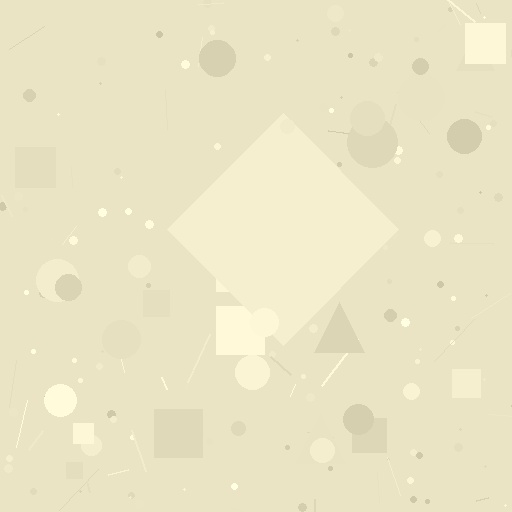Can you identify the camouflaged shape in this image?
The camouflaged shape is a diamond.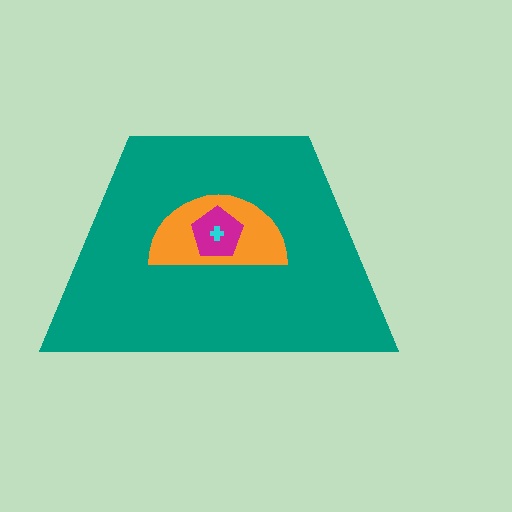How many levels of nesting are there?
4.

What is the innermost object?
The cyan cross.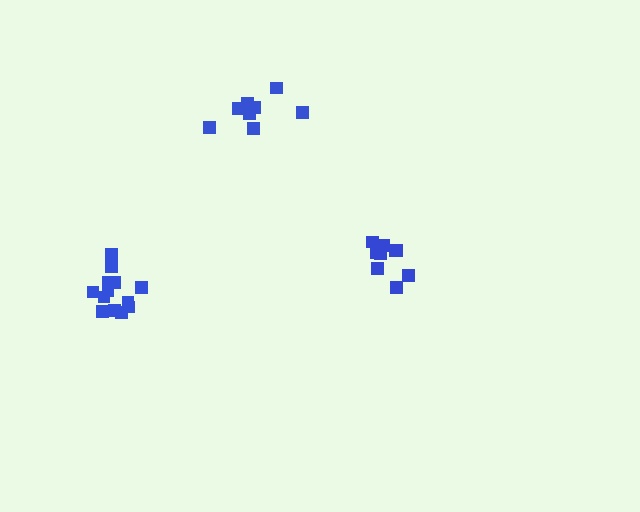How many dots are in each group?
Group 1: 13 dots, Group 2: 9 dots, Group 3: 8 dots (30 total).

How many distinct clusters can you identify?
There are 3 distinct clusters.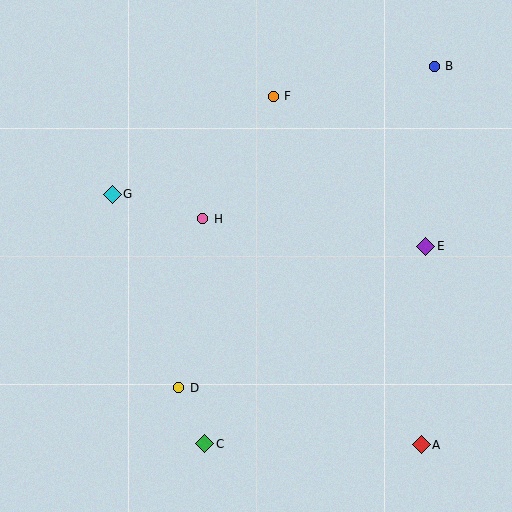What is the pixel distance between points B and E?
The distance between B and E is 180 pixels.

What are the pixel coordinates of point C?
Point C is at (205, 444).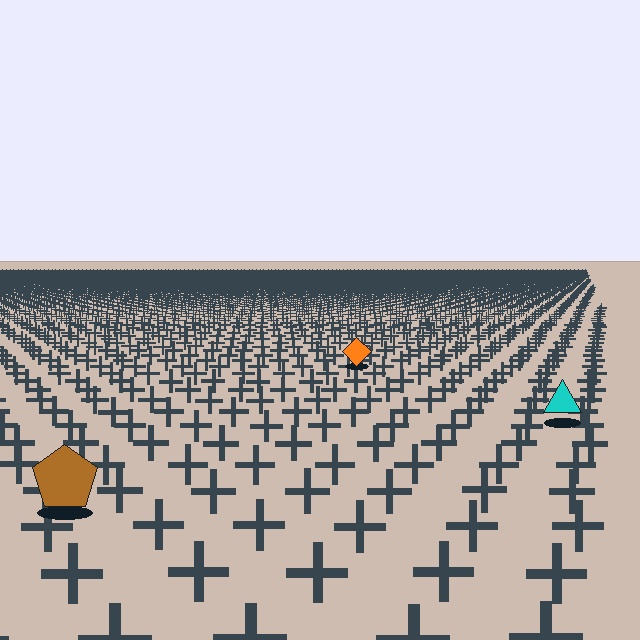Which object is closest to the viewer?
The brown pentagon is closest. The texture marks near it are larger and more spread out.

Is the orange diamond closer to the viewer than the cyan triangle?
No. The cyan triangle is closer — you can tell from the texture gradient: the ground texture is coarser near it.